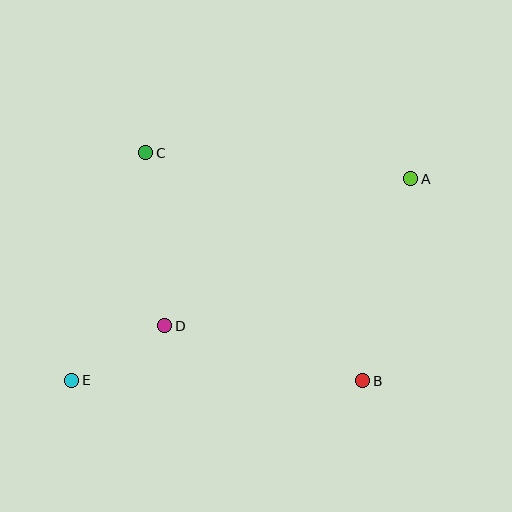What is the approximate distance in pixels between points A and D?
The distance between A and D is approximately 286 pixels.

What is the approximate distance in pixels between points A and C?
The distance between A and C is approximately 266 pixels.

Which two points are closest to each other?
Points D and E are closest to each other.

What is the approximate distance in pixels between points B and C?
The distance between B and C is approximately 315 pixels.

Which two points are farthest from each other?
Points A and E are farthest from each other.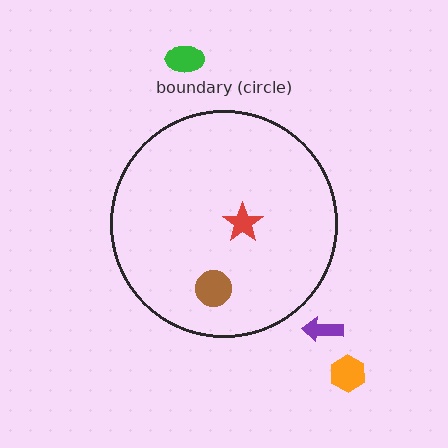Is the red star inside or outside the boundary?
Inside.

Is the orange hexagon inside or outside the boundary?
Outside.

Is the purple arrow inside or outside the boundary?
Outside.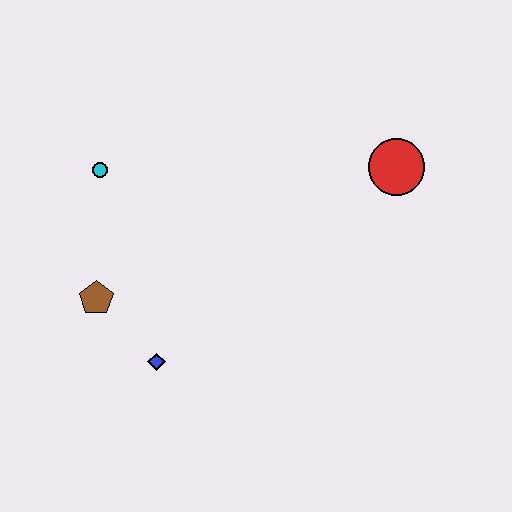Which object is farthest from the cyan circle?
The red circle is farthest from the cyan circle.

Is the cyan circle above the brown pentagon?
Yes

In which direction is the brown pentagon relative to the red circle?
The brown pentagon is to the left of the red circle.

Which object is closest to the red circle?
The cyan circle is closest to the red circle.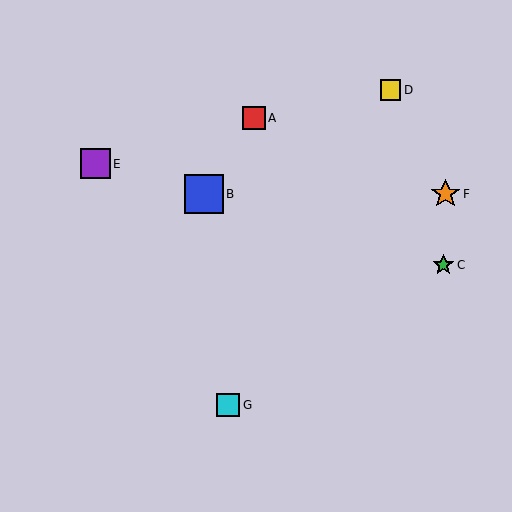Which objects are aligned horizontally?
Objects B, F are aligned horizontally.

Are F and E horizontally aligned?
No, F is at y≈194 and E is at y≈164.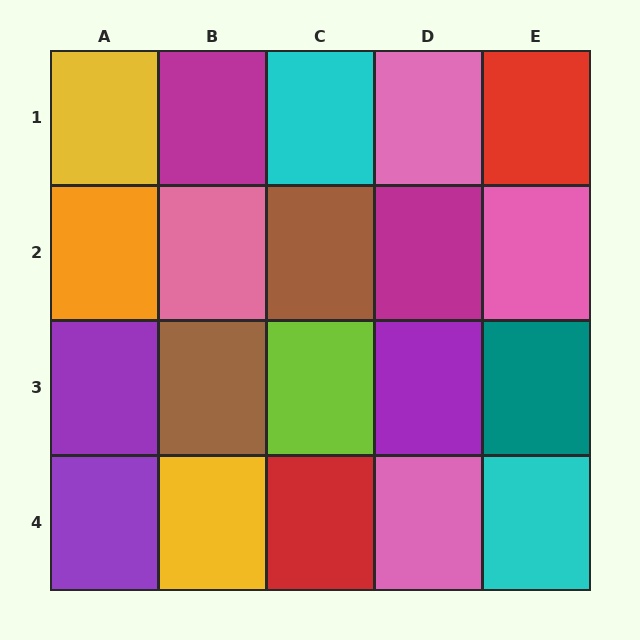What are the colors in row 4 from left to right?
Purple, yellow, red, pink, cyan.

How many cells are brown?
2 cells are brown.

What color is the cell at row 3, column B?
Brown.